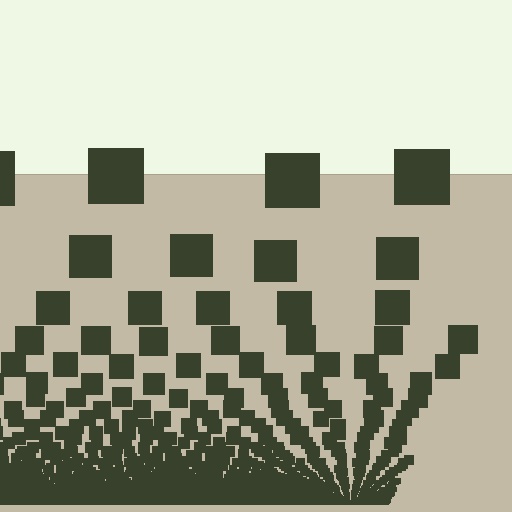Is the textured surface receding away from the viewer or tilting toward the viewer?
The surface appears to tilt toward the viewer. Texture elements get larger and sparser toward the top.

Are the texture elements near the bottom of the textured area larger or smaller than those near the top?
Smaller. The gradient is inverted — elements near the bottom are smaller and denser.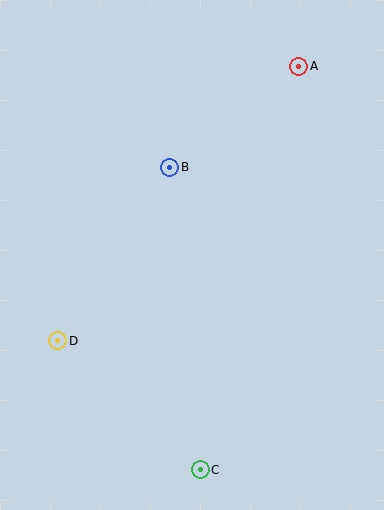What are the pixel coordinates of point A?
Point A is at (299, 66).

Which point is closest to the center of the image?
Point B at (169, 167) is closest to the center.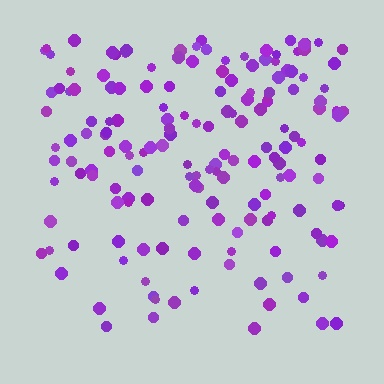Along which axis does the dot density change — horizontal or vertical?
Vertical.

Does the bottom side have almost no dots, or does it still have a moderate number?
Still a moderate number, just noticeably fewer than the top.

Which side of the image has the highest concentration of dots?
The top.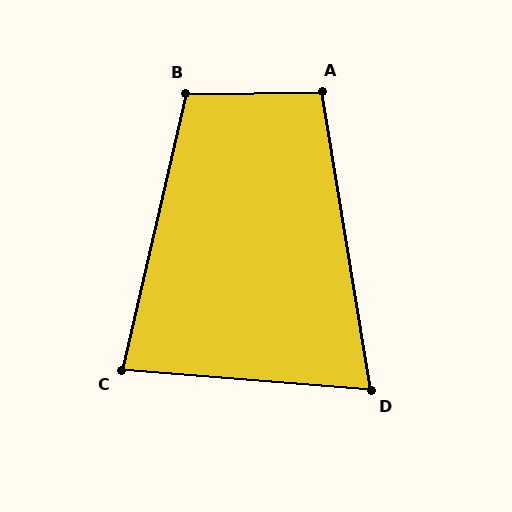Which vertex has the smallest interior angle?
D, at approximately 76 degrees.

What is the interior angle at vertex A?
Approximately 99 degrees (obtuse).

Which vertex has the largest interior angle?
B, at approximately 104 degrees.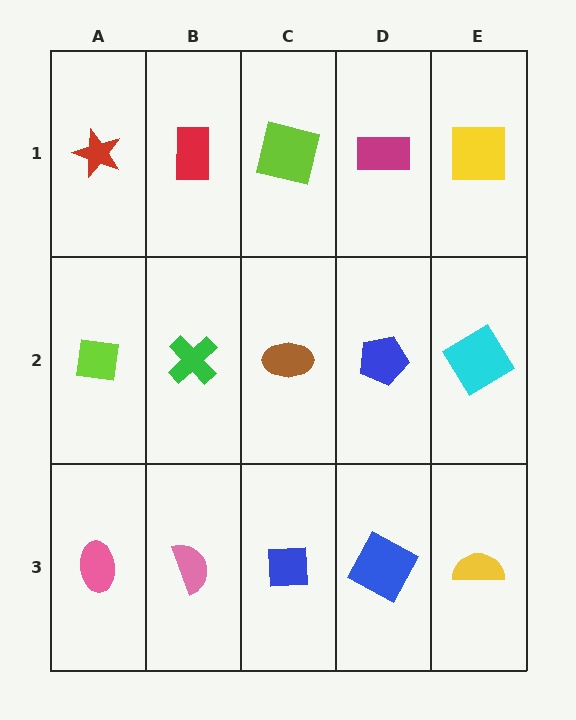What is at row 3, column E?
A yellow semicircle.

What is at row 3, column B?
A pink semicircle.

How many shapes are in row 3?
5 shapes.